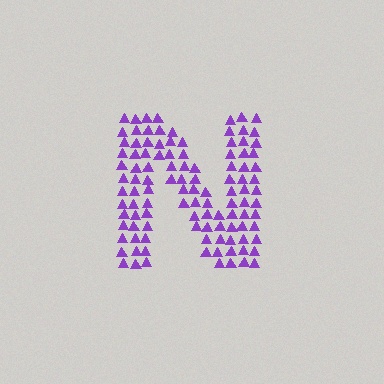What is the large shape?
The large shape is the letter N.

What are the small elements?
The small elements are triangles.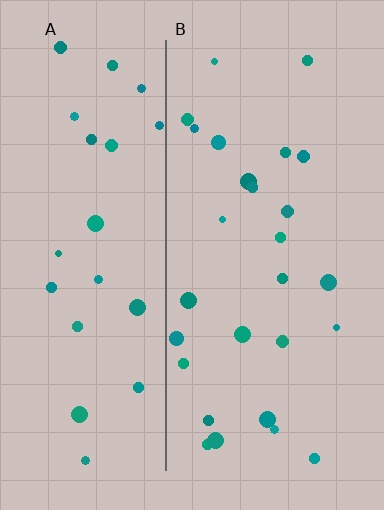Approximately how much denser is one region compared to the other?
Approximately 1.1× — region B over region A.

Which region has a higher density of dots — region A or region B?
B (the right).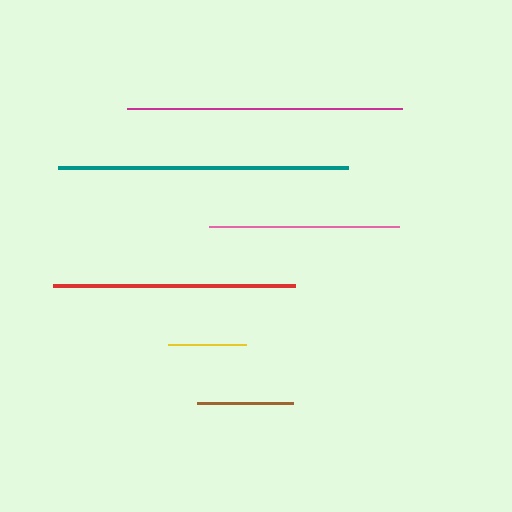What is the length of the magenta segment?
The magenta segment is approximately 274 pixels long.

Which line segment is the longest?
The teal line is the longest at approximately 290 pixels.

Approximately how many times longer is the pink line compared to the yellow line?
The pink line is approximately 2.4 times the length of the yellow line.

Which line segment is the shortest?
The yellow line is the shortest at approximately 78 pixels.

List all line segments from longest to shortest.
From longest to shortest: teal, magenta, red, pink, brown, yellow.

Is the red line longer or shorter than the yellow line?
The red line is longer than the yellow line.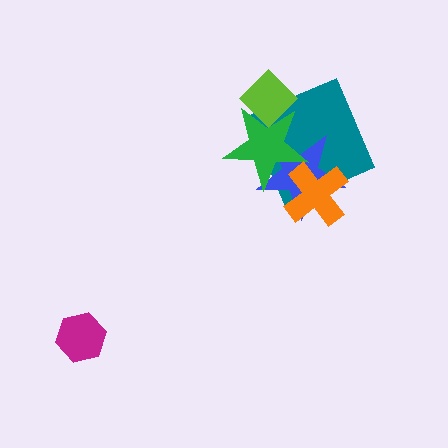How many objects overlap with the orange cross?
3 objects overlap with the orange cross.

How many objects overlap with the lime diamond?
2 objects overlap with the lime diamond.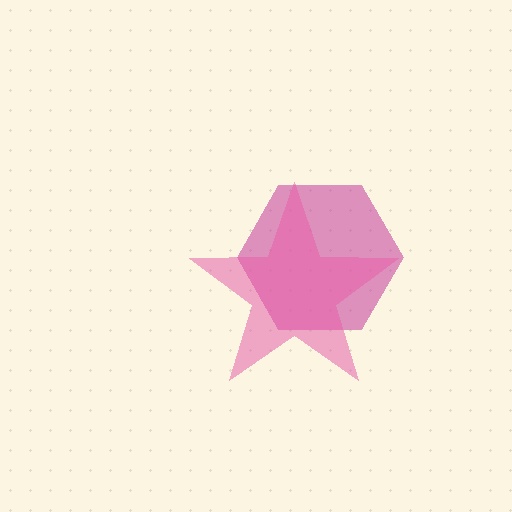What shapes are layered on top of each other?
The layered shapes are: a magenta hexagon, a pink star.